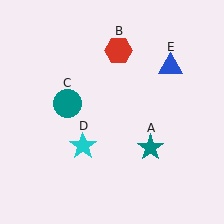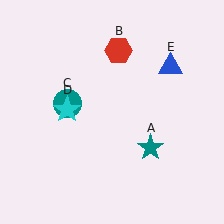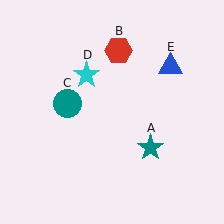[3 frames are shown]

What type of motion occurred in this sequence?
The cyan star (object D) rotated clockwise around the center of the scene.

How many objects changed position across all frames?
1 object changed position: cyan star (object D).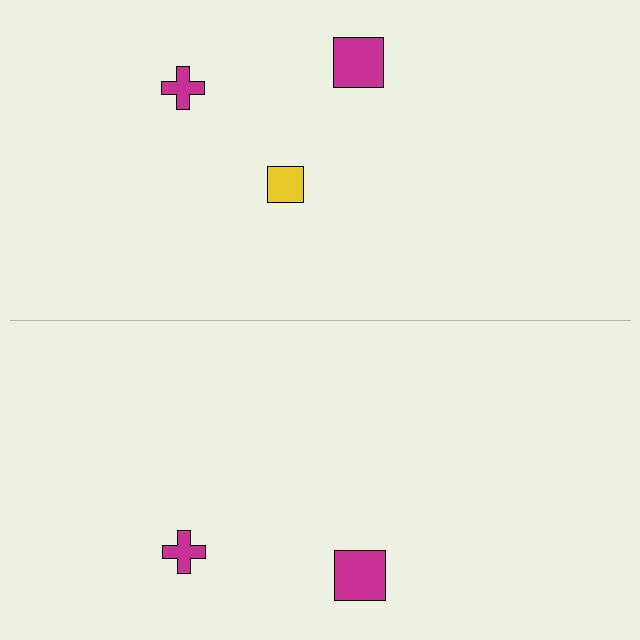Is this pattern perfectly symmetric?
No, the pattern is not perfectly symmetric. A yellow square is missing from the bottom side.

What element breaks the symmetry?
A yellow square is missing from the bottom side.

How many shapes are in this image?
There are 5 shapes in this image.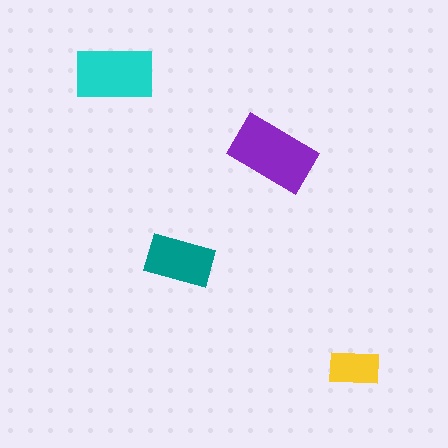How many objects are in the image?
There are 4 objects in the image.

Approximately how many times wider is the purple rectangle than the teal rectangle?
About 1.5 times wider.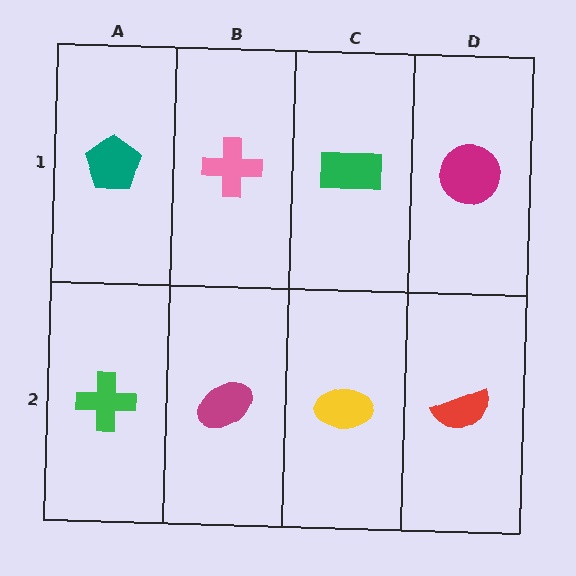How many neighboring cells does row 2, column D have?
2.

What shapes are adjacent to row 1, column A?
A green cross (row 2, column A), a pink cross (row 1, column B).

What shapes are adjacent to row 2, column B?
A pink cross (row 1, column B), a green cross (row 2, column A), a yellow ellipse (row 2, column C).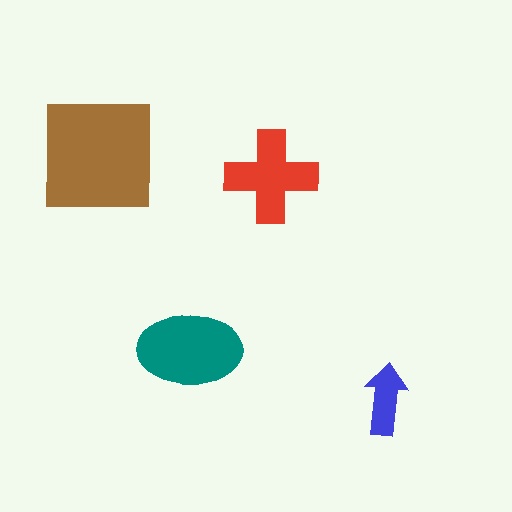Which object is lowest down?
The blue arrow is bottommost.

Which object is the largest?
The brown square.